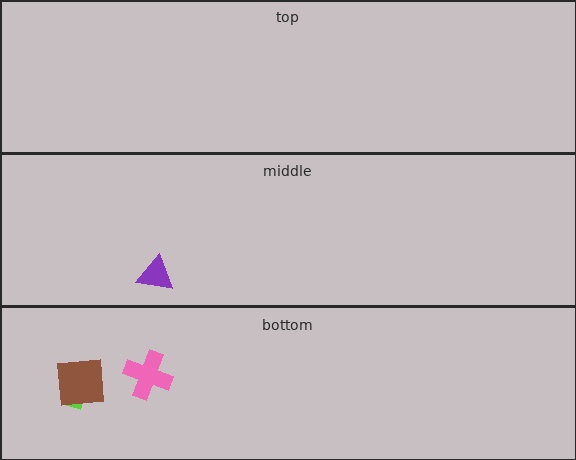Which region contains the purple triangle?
The middle region.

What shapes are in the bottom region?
The pink cross, the lime arrow, the brown square.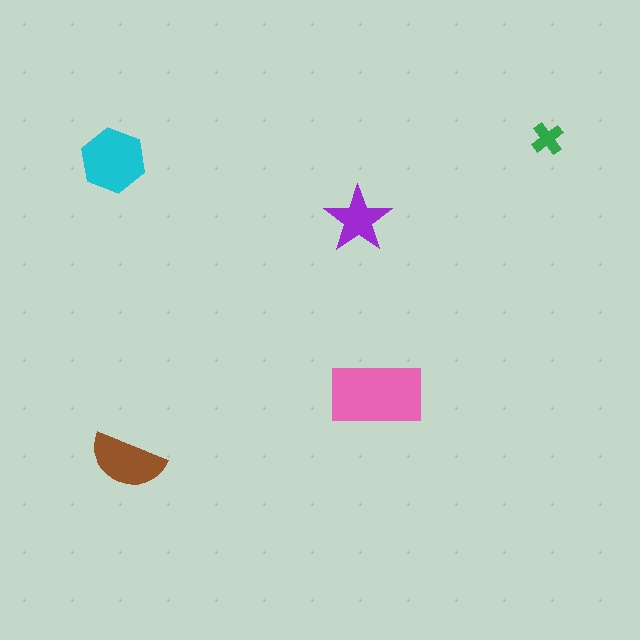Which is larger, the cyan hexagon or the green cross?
The cyan hexagon.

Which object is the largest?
The pink rectangle.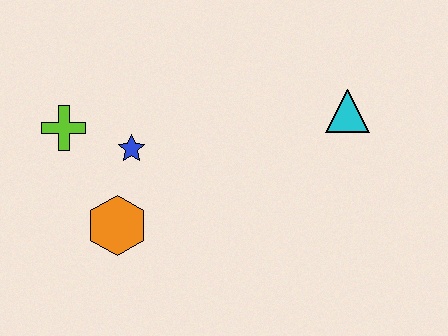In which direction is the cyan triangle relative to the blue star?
The cyan triangle is to the right of the blue star.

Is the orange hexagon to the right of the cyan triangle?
No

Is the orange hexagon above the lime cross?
No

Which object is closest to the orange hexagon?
The blue star is closest to the orange hexagon.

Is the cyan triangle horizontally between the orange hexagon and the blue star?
No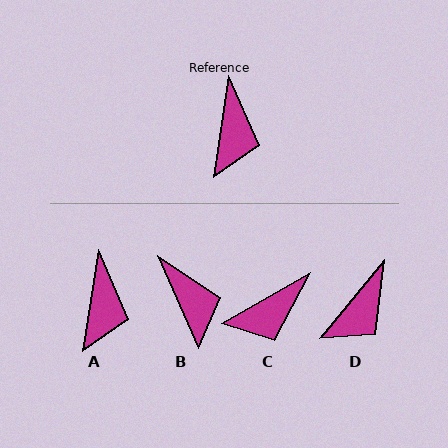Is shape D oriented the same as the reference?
No, it is off by about 30 degrees.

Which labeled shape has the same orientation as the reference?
A.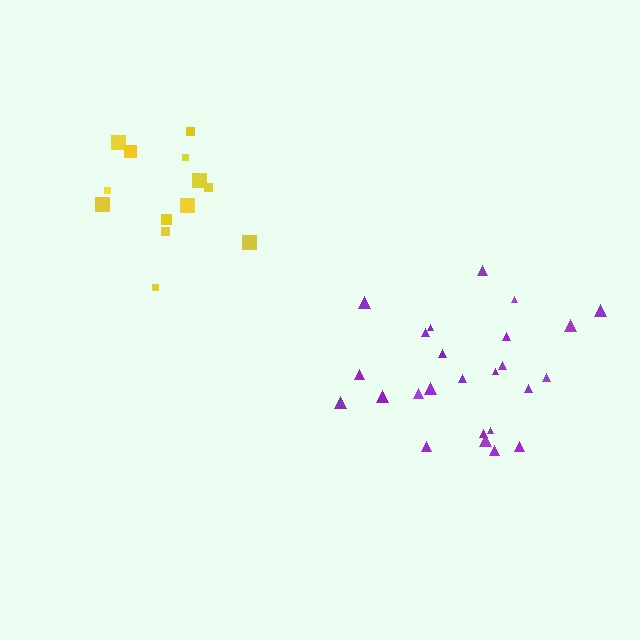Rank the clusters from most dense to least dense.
yellow, purple.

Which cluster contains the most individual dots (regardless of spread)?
Purple (25).